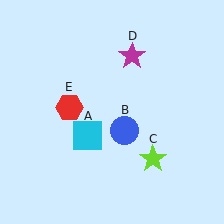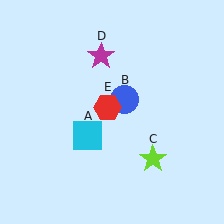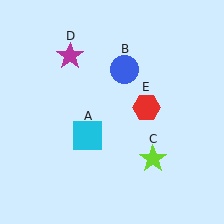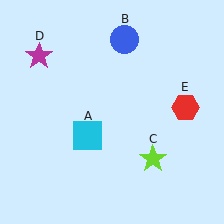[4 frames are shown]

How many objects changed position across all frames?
3 objects changed position: blue circle (object B), magenta star (object D), red hexagon (object E).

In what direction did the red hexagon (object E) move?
The red hexagon (object E) moved right.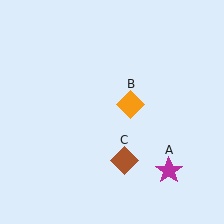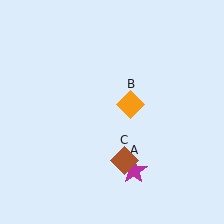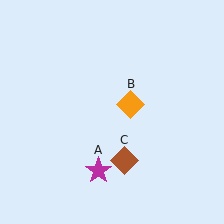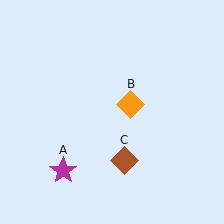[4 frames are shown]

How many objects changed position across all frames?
1 object changed position: magenta star (object A).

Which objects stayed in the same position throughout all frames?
Orange diamond (object B) and brown diamond (object C) remained stationary.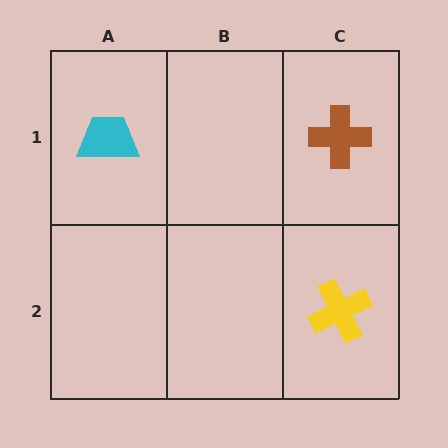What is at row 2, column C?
A yellow cross.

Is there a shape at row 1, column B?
No, that cell is empty.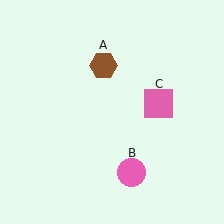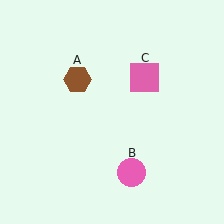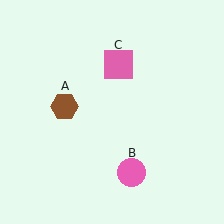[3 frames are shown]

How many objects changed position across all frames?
2 objects changed position: brown hexagon (object A), pink square (object C).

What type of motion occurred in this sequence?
The brown hexagon (object A), pink square (object C) rotated counterclockwise around the center of the scene.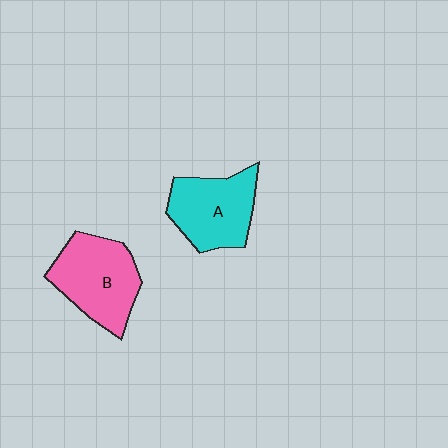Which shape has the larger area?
Shape B (pink).